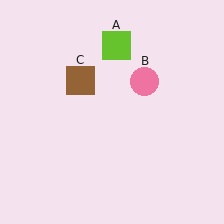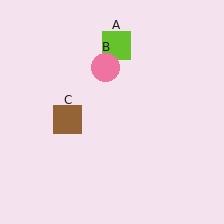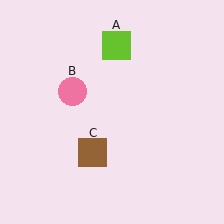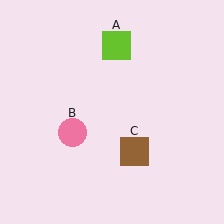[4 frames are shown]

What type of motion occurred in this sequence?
The pink circle (object B), brown square (object C) rotated counterclockwise around the center of the scene.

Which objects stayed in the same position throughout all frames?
Lime square (object A) remained stationary.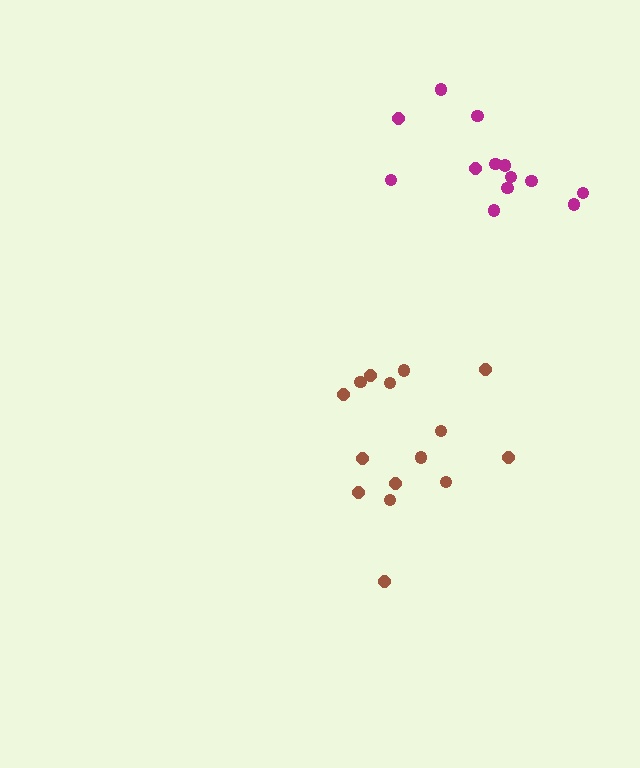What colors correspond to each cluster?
The clusters are colored: magenta, brown.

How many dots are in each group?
Group 1: 13 dots, Group 2: 15 dots (28 total).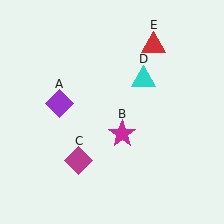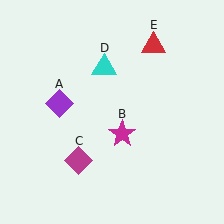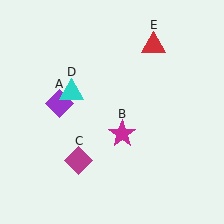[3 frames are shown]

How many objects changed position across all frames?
1 object changed position: cyan triangle (object D).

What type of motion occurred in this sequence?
The cyan triangle (object D) rotated counterclockwise around the center of the scene.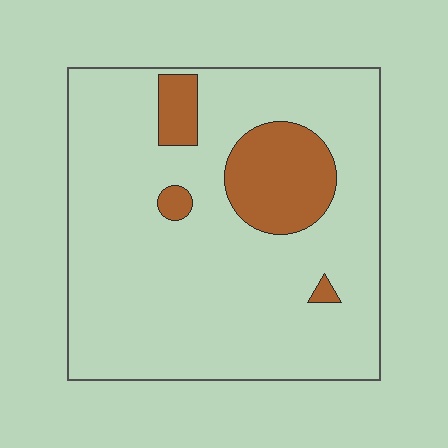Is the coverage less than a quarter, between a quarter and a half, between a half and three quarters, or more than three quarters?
Less than a quarter.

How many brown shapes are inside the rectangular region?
4.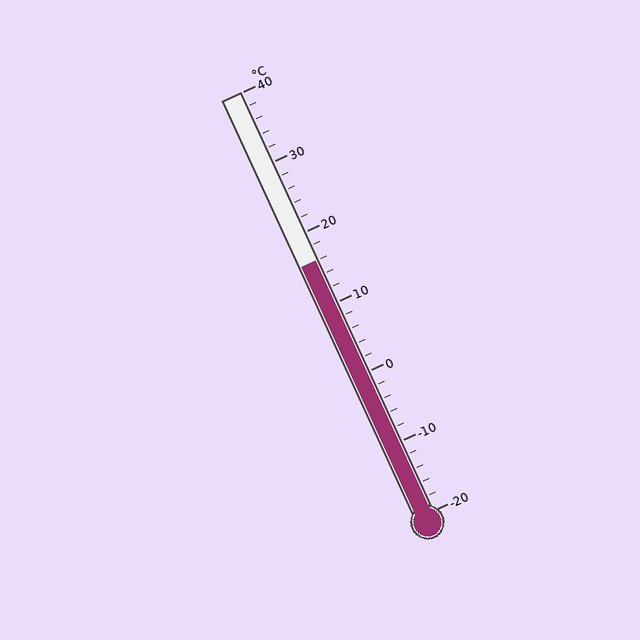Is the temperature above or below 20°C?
The temperature is below 20°C.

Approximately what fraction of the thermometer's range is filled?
The thermometer is filled to approximately 60% of its range.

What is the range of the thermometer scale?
The thermometer scale ranges from -20°C to 40°C.